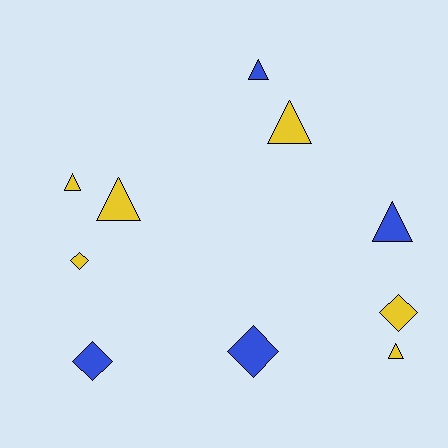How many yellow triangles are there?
There are 4 yellow triangles.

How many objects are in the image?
There are 10 objects.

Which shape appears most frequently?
Triangle, with 6 objects.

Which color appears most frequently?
Yellow, with 6 objects.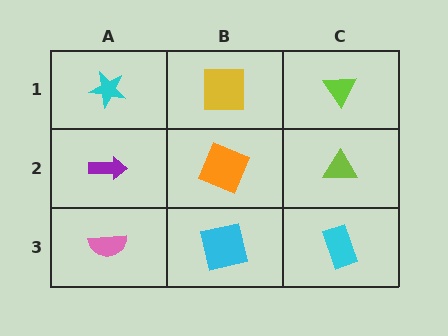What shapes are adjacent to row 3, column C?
A lime triangle (row 2, column C), a cyan square (row 3, column B).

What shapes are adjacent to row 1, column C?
A lime triangle (row 2, column C), a yellow square (row 1, column B).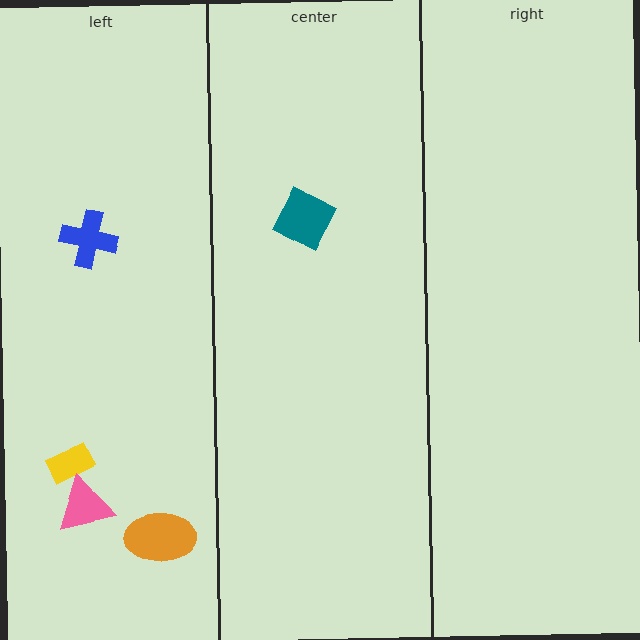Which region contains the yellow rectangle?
The left region.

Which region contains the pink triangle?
The left region.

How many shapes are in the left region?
4.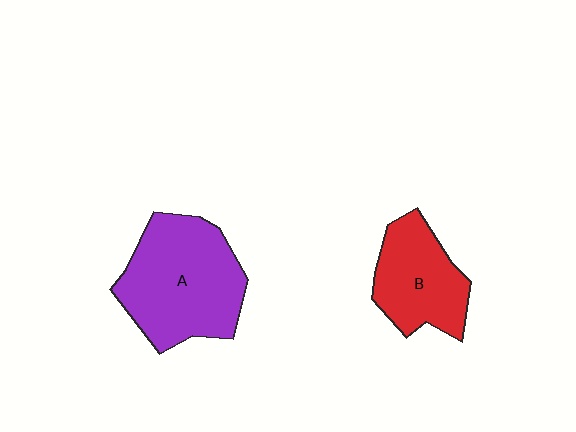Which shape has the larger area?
Shape A (purple).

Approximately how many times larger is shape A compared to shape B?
Approximately 1.5 times.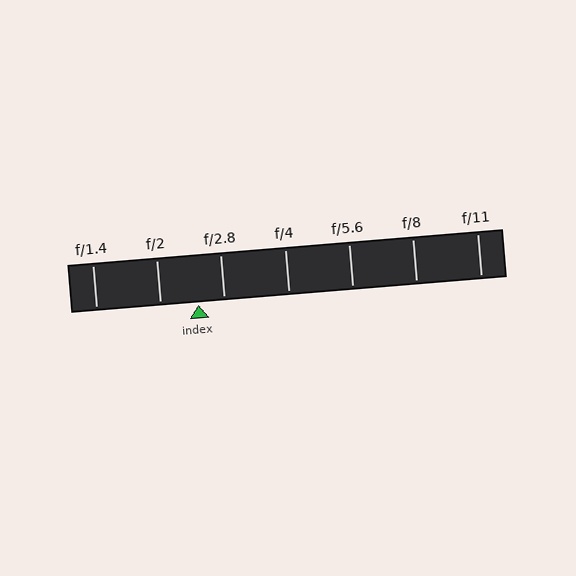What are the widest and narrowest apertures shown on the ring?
The widest aperture shown is f/1.4 and the narrowest is f/11.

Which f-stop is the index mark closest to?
The index mark is closest to f/2.8.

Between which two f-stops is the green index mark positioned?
The index mark is between f/2 and f/2.8.